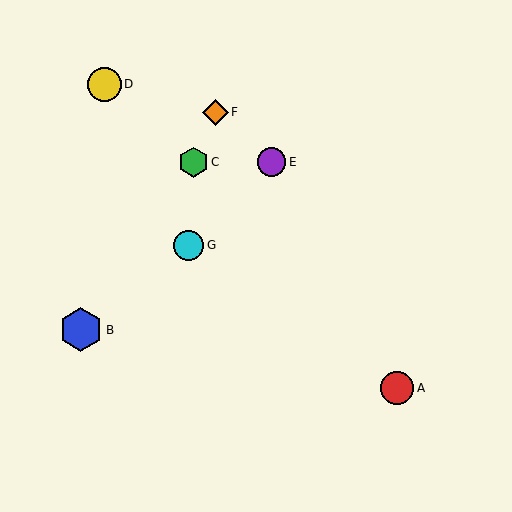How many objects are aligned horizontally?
2 objects (C, E) are aligned horizontally.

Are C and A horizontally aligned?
No, C is at y≈162 and A is at y≈388.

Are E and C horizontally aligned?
Yes, both are at y≈162.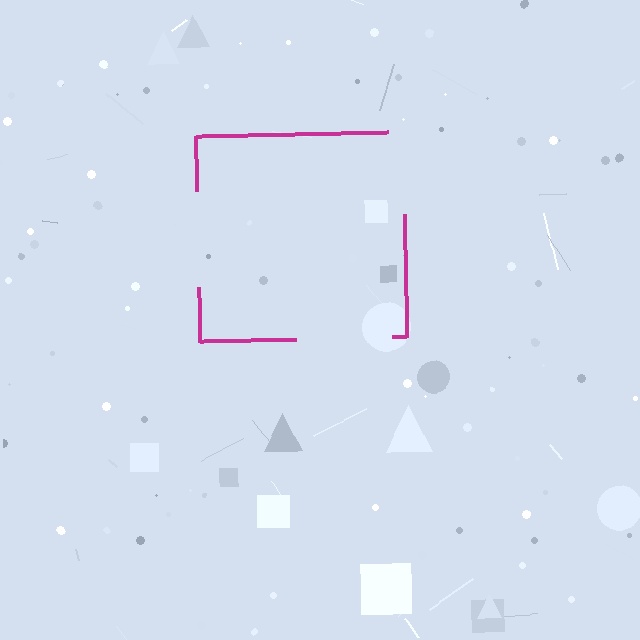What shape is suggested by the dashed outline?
The dashed outline suggests a square.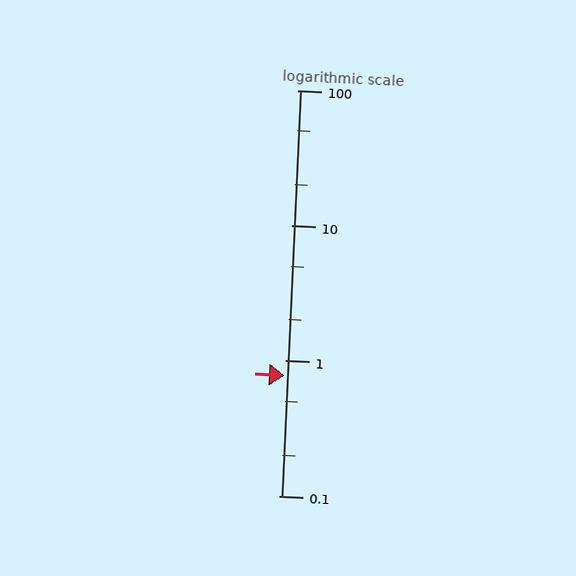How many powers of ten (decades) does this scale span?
The scale spans 3 decades, from 0.1 to 100.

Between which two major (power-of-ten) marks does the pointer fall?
The pointer is between 0.1 and 1.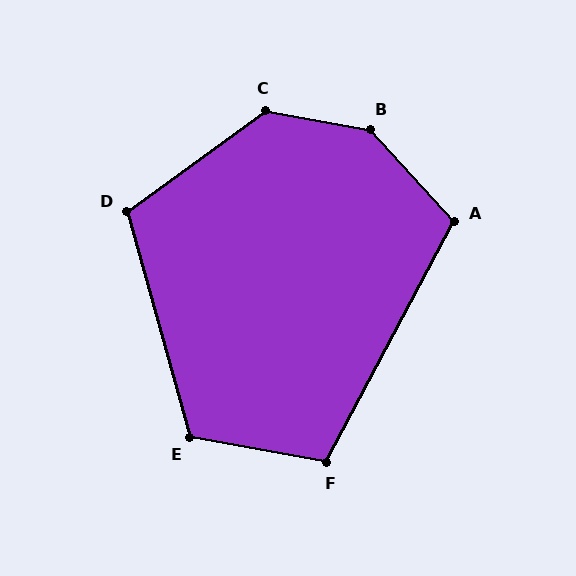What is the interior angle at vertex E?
Approximately 116 degrees (obtuse).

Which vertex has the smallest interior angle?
F, at approximately 107 degrees.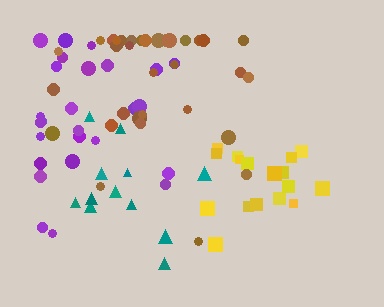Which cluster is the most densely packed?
Yellow.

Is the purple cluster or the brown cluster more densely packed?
Purple.